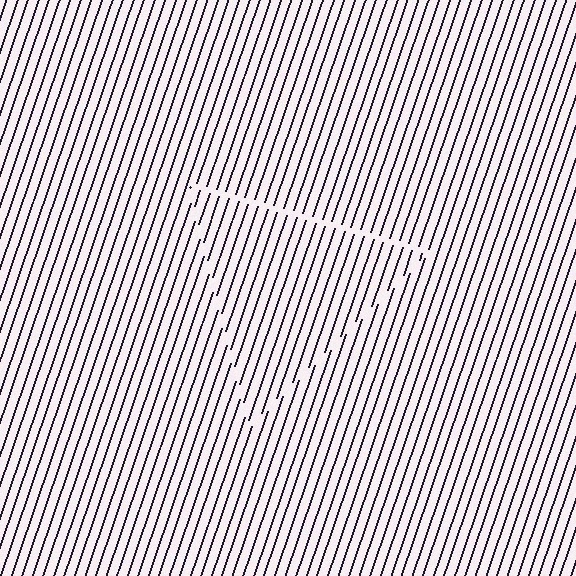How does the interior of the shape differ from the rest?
The interior of the shape contains the same grating, shifted by half a period — the contour is defined by the phase discontinuity where line-ends from the inner and outer gratings abut.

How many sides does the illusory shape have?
3 sides — the line-ends trace a triangle.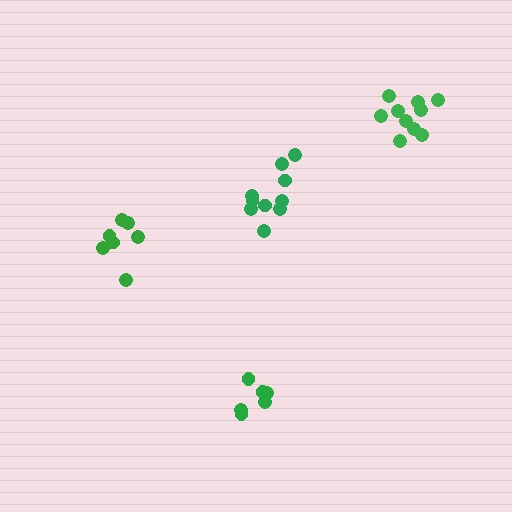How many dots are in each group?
Group 1: 7 dots, Group 2: 10 dots, Group 3: 10 dots, Group 4: 6 dots (33 total).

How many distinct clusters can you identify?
There are 4 distinct clusters.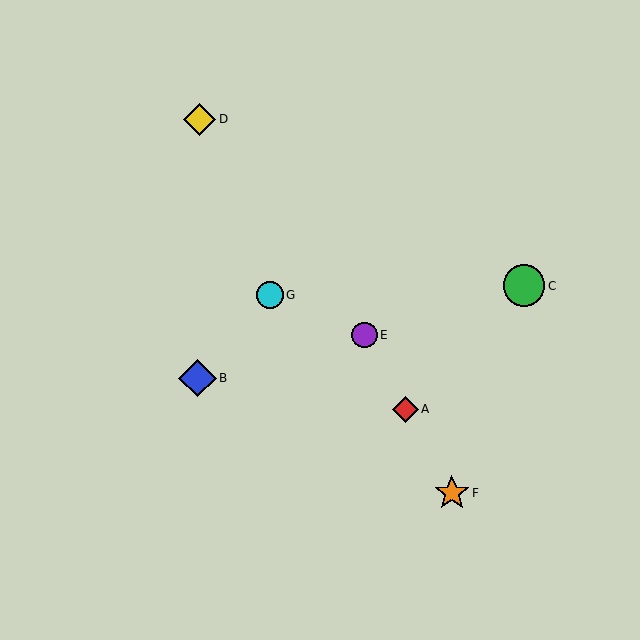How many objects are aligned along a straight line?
3 objects (A, E, F) are aligned along a straight line.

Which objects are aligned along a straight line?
Objects A, E, F are aligned along a straight line.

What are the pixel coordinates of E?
Object E is at (364, 335).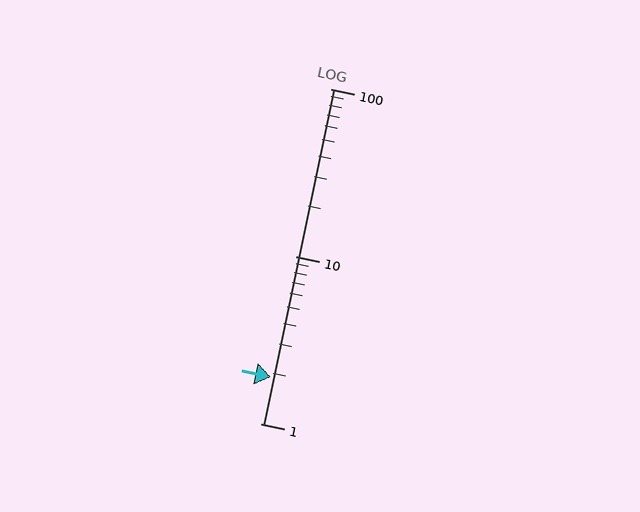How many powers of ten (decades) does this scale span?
The scale spans 2 decades, from 1 to 100.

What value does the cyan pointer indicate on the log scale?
The pointer indicates approximately 1.9.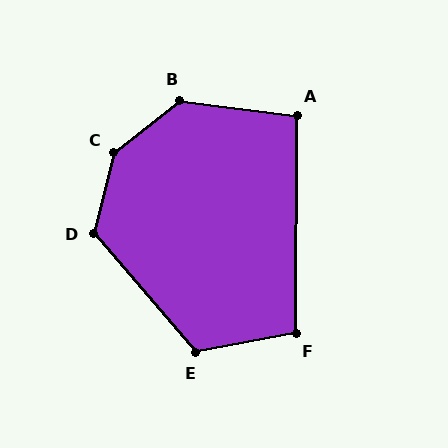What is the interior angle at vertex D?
Approximately 125 degrees (obtuse).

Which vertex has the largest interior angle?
C, at approximately 143 degrees.